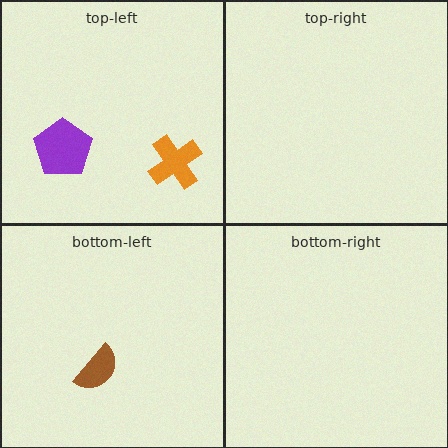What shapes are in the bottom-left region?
The brown semicircle.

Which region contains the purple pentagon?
The top-left region.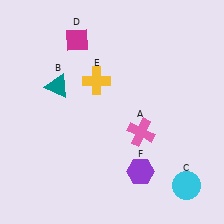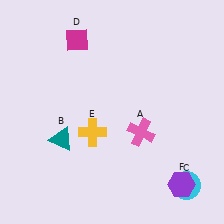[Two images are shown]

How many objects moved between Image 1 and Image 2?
3 objects moved between the two images.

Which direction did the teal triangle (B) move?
The teal triangle (B) moved down.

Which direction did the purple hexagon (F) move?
The purple hexagon (F) moved right.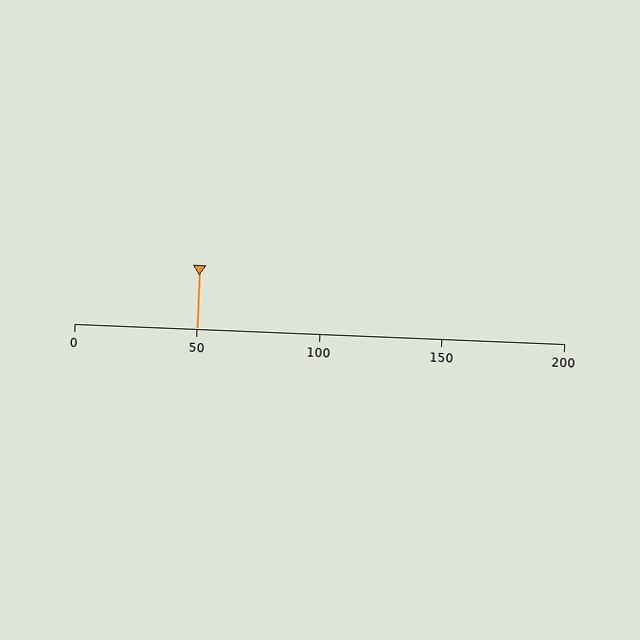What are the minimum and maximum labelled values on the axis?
The axis runs from 0 to 200.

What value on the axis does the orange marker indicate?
The marker indicates approximately 50.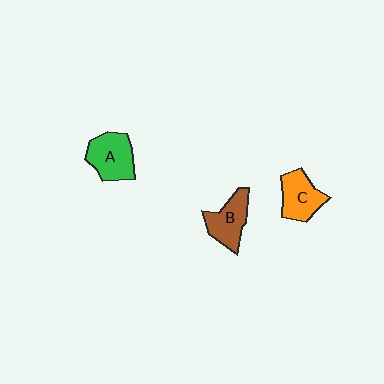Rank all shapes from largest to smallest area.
From largest to smallest: A (green), B (brown), C (orange).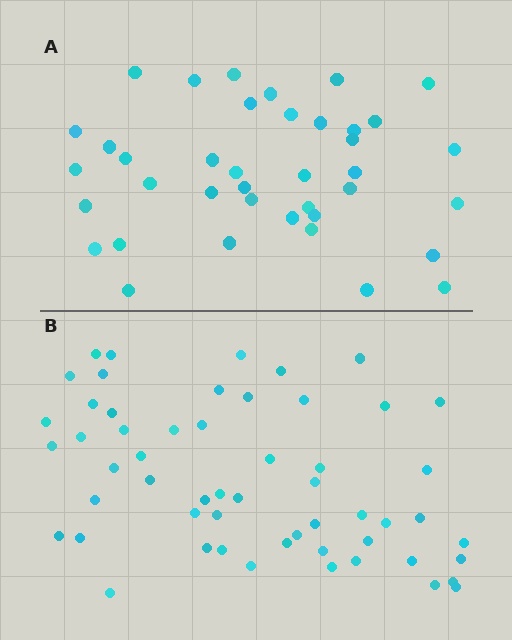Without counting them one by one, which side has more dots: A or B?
Region B (the bottom region) has more dots.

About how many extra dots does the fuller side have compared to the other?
Region B has approximately 15 more dots than region A.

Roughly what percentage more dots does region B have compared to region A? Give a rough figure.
About 40% more.